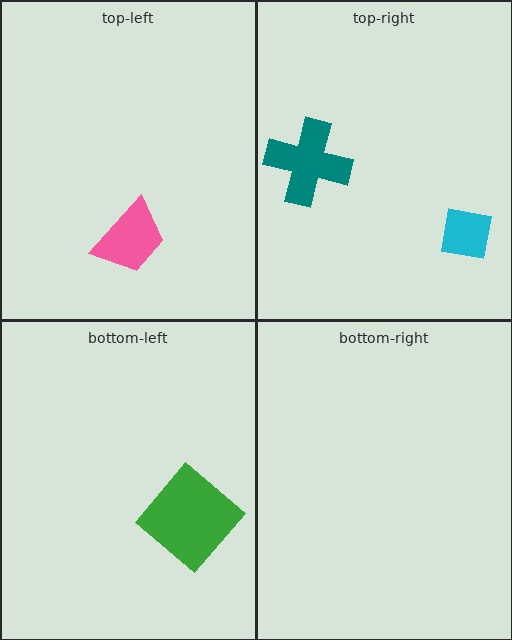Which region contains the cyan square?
The top-right region.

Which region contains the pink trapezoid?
The top-left region.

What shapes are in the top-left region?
The pink trapezoid.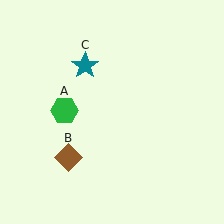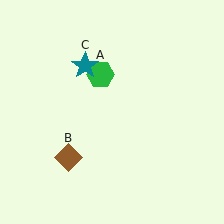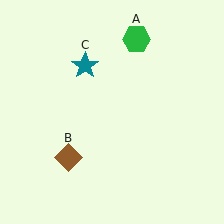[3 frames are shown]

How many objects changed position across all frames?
1 object changed position: green hexagon (object A).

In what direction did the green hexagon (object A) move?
The green hexagon (object A) moved up and to the right.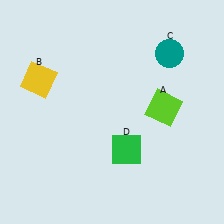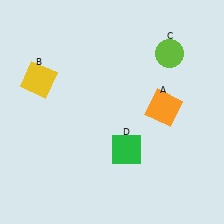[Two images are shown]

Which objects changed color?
A changed from lime to orange. C changed from teal to lime.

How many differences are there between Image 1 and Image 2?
There are 2 differences between the two images.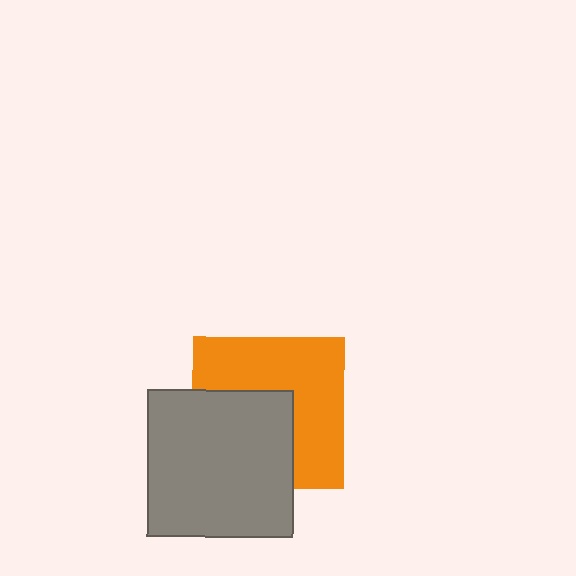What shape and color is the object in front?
The object in front is a gray square.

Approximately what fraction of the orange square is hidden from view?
Roughly 44% of the orange square is hidden behind the gray square.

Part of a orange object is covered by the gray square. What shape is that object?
It is a square.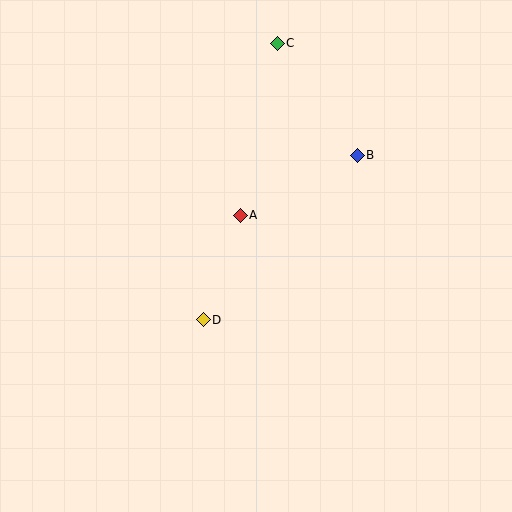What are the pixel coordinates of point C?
Point C is at (277, 43).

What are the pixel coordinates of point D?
Point D is at (203, 320).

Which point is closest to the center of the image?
Point A at (240, 215) is closest to the center.